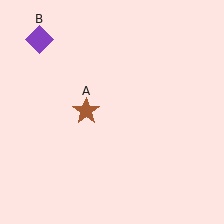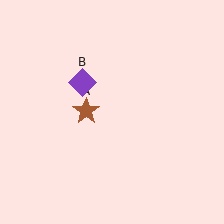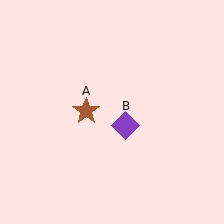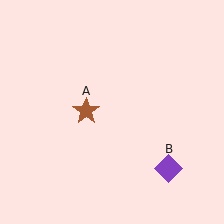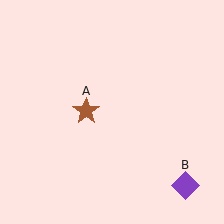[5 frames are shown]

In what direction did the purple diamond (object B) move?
The purple diamond (object B) moved down and to the right.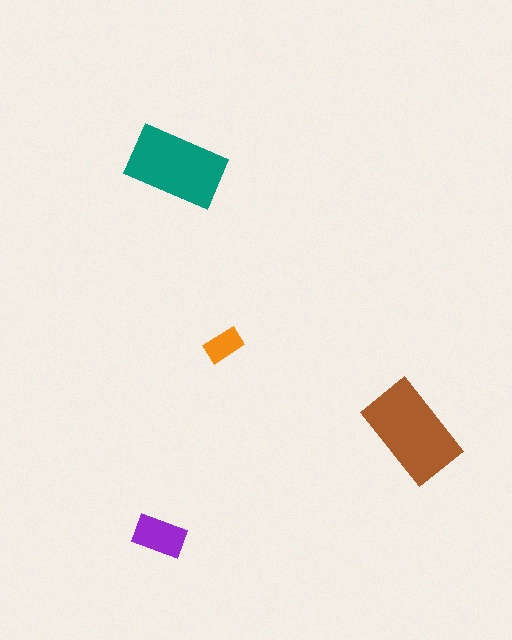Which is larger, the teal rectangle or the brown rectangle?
The brown one.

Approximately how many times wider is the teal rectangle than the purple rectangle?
About 2 times wider.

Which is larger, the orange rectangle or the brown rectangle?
The brown one.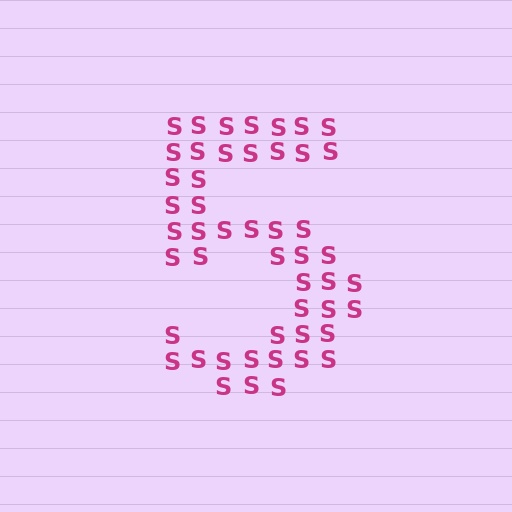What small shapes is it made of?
It is made of small letter S's.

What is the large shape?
The large shape is the digit 5.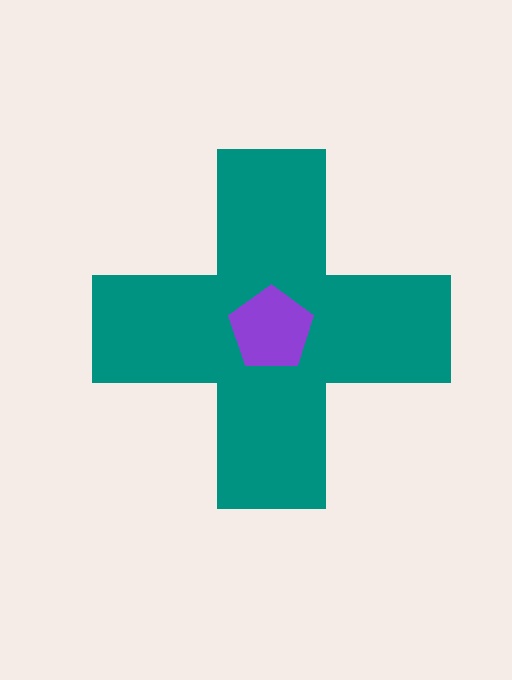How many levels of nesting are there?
2.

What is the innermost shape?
The purple pentagon.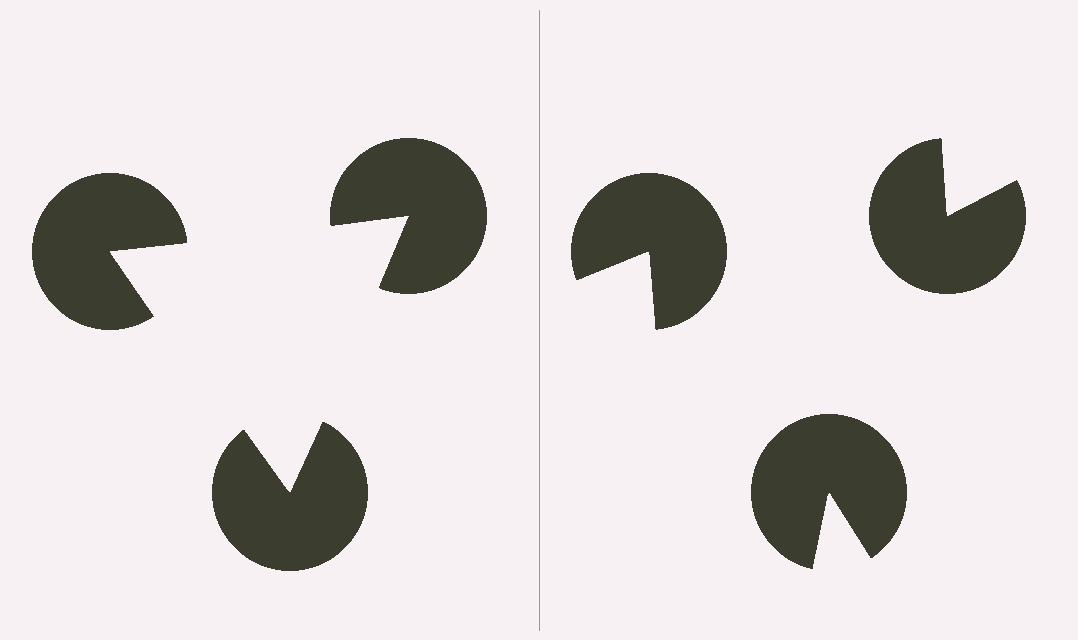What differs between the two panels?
The pac-man discs are positioned identically on both sides; only the wedge orientations differ. On the left they align to a triangle; on the right they are misaligned.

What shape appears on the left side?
An illusory triangle.